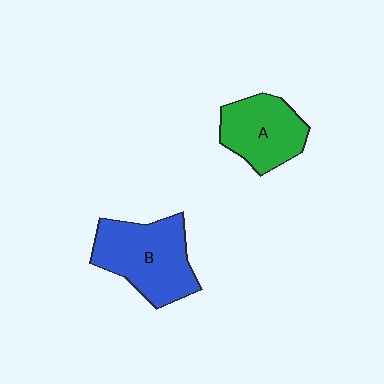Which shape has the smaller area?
Shape A (green).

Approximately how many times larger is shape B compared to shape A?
Approximately 1.3 times.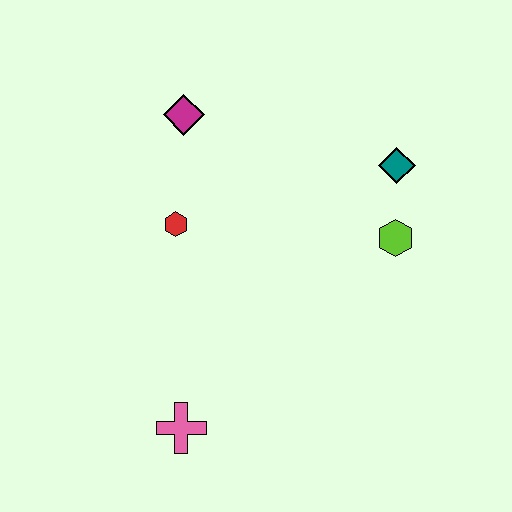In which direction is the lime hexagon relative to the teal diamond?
The lime hexagon is below the teal diamond.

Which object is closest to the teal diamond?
The lime hexagon is closest to the teal diamond.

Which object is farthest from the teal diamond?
The pink cross is farthest from the teal diamond.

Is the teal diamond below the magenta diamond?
Yes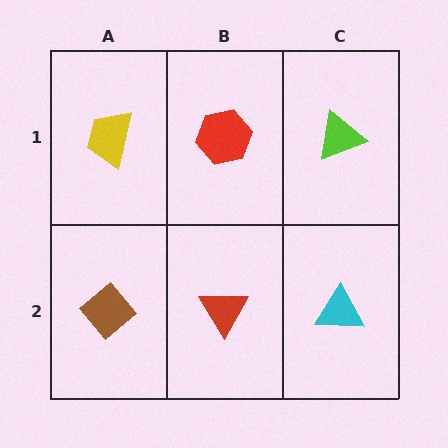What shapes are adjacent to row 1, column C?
A cyan triangle (row 2, column C), a red hexagon (row 1, column B).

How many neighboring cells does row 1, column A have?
2.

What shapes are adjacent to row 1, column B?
A red triangle (row 2, column B), a yellow trapezoid (row 1, column A), a lime triangle (row 1, column C).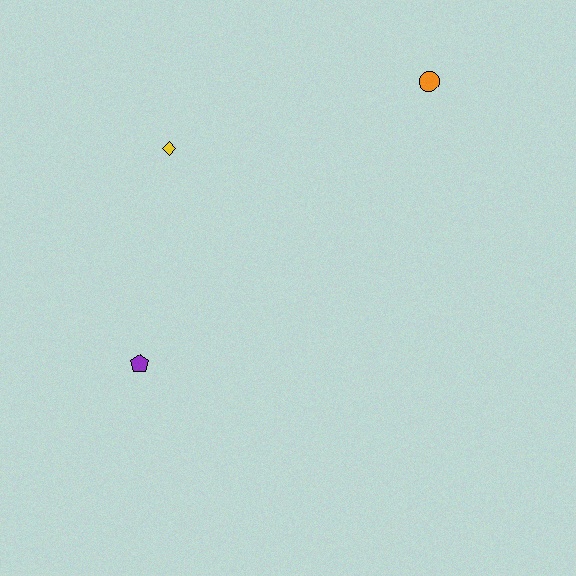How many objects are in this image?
There are 3 objects.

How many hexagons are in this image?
There are no hexagons.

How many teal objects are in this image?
There are no teal objects.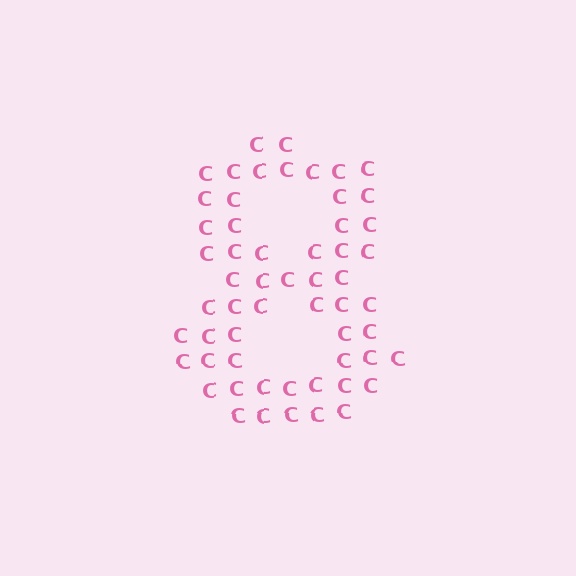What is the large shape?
The large shape is the digit 8.